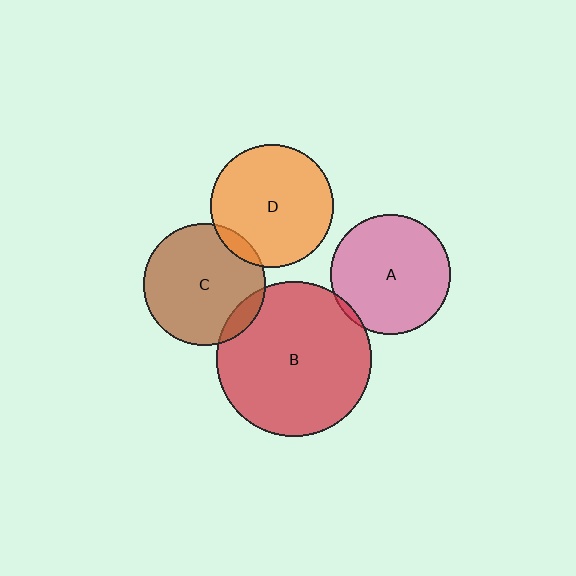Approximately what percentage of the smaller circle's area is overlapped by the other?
Approximately 10%.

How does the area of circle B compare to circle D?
Approximately 1.6 times.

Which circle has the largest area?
Circle B (red).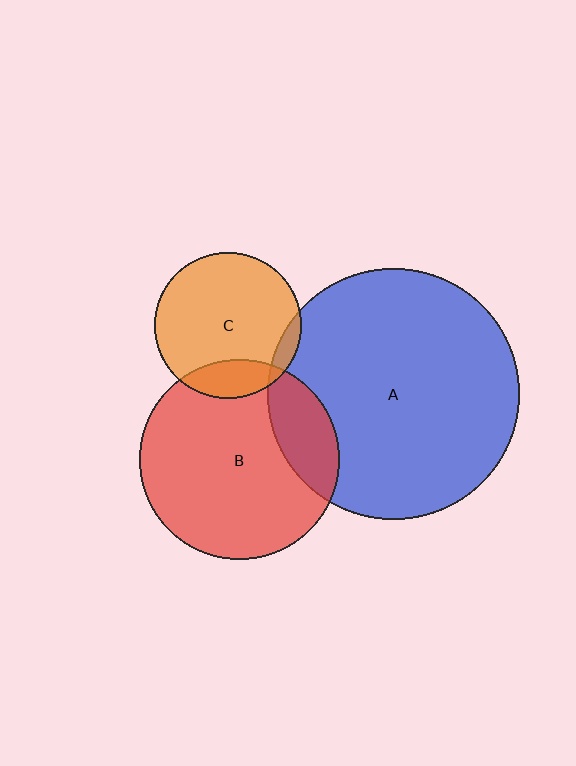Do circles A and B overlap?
Yes.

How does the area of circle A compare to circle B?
Approximately 1.6 times.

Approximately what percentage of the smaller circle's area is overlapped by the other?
Approximately 20%.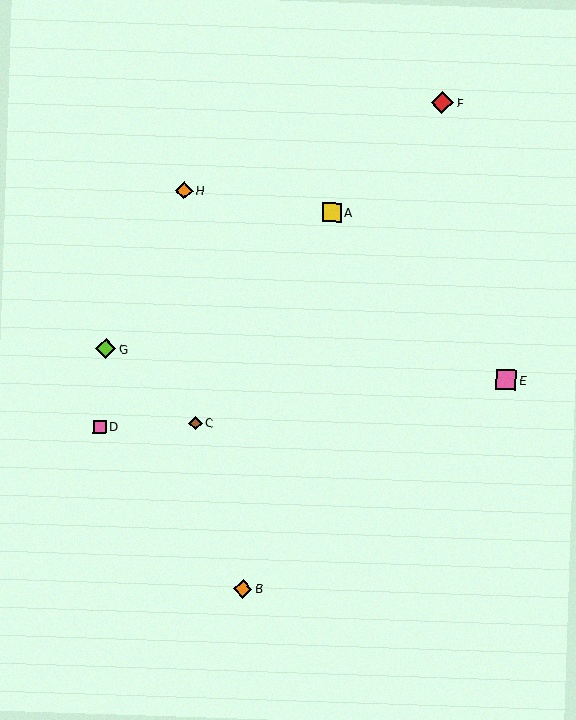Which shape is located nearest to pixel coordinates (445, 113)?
The red diamond (labeled F) at (442, 102) is nearest to that location.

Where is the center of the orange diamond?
The center of the orange diamond is at (184, 191).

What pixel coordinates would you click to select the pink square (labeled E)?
Click at (506, 380) to select the pink square E.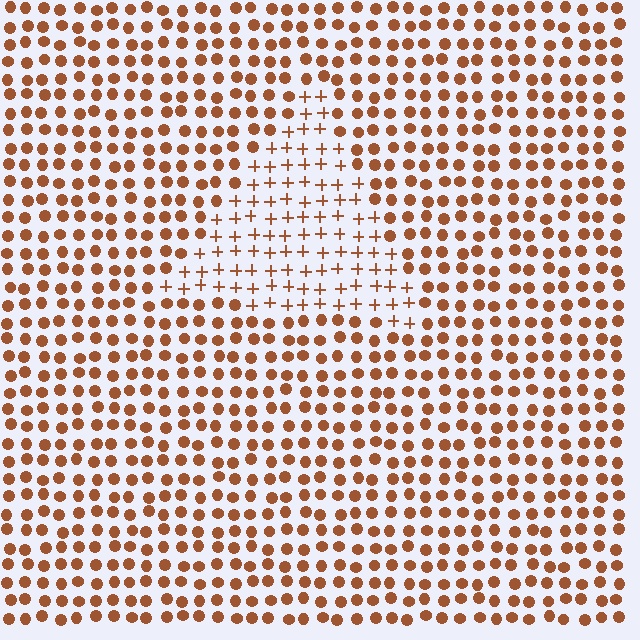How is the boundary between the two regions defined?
The boundary is defined by a change in element shape: plus signs inside vs. circles outside. All elements share the same color and spacing.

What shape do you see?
I see a triangle.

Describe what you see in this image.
The image is filled with small brown elements arranged in a uniform grid. A triangle-shaped region contains plus signs, while the surrounding area contains circles. The boundary is defined purely by the change in element shape.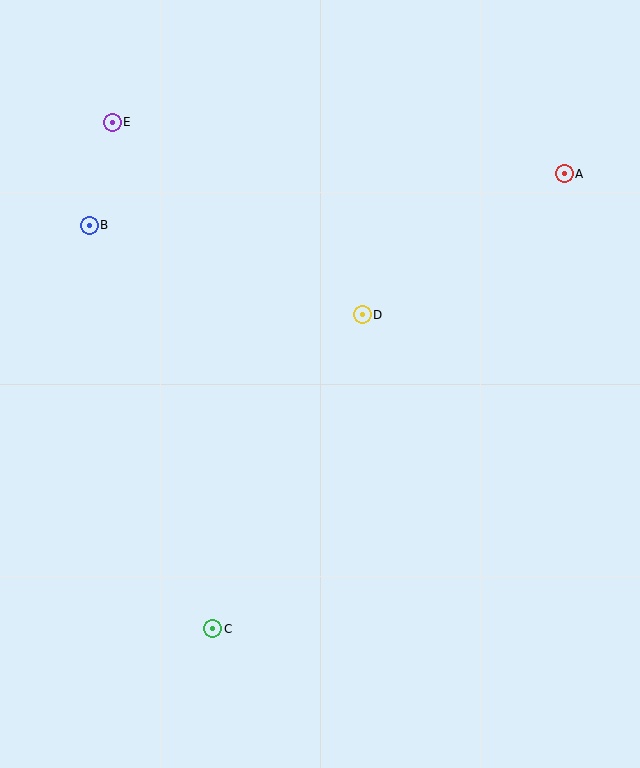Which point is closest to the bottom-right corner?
Point C is closest to the bottom-right corner.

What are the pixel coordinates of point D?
Point D is at (362, 315).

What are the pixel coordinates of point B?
Point B is at (89, 225).